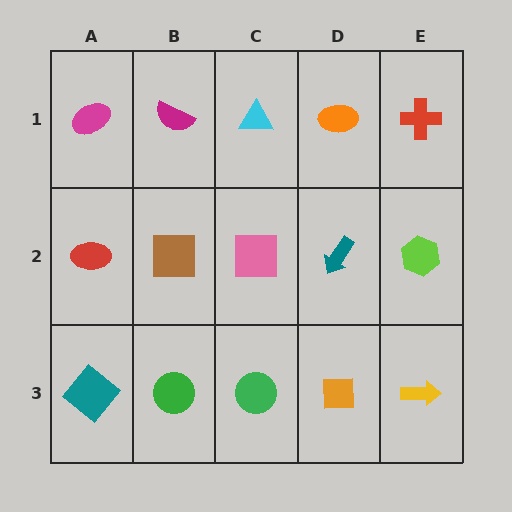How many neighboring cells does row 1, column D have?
3.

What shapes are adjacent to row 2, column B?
A magenta semicircle (row 1, column B), a green circle (row 3, column B), a red ellipse (row 2, column A), a pink square (row 2, column C).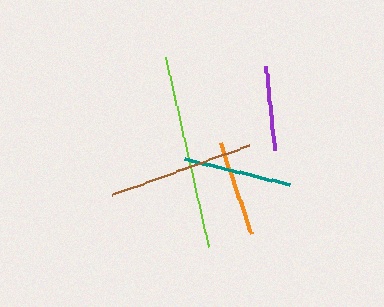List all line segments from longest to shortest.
From longest to shortest: lime, brown, teal, orange, purple.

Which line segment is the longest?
The lime line is the longest at approximately 194 pixels.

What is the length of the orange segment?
The orange segment is approximately 96 pixels long.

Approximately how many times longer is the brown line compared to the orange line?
The brown line is approximately 1.5 times the length of the orange line.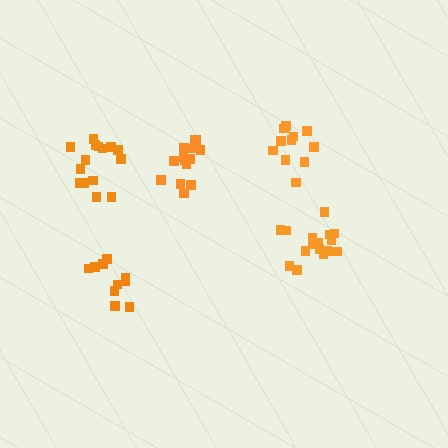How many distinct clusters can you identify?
There are 5 distinct clusters.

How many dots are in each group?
Group 1: 10 dots, Group 2: 11 dots, Group 3: 14 dots, Group 4: 16 dots, Group 5: 15 dots (66 total).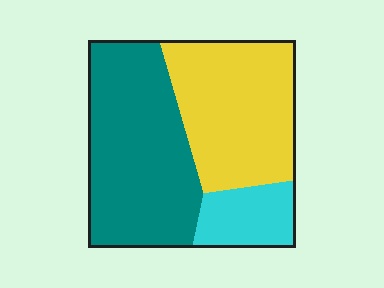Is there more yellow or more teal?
Teal.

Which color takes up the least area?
Cyan, at roughly 15%.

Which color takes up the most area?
Teal, at roughly 45%.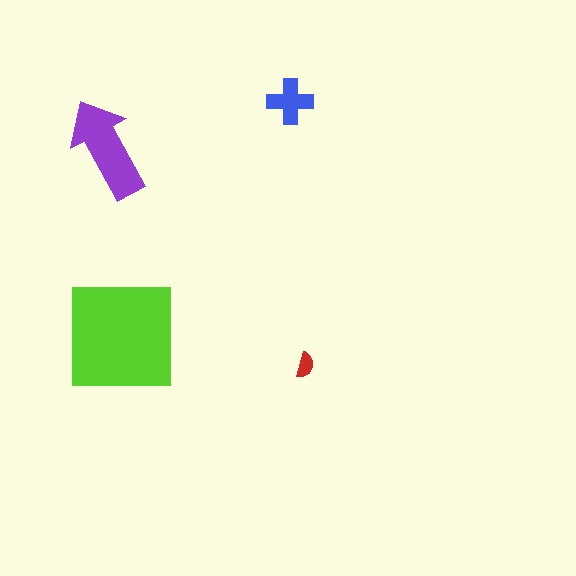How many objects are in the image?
There are 4 objects in the image.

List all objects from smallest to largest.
The red semicircle, the blue cross, the purple arrow, the lime square.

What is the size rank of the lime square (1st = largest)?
1st.